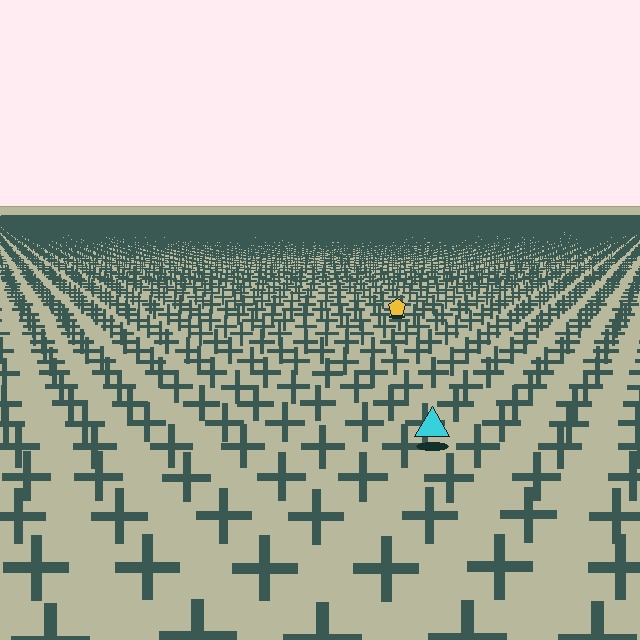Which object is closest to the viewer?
The cyan triangle is closest. The texture marks near it are larger and more spread out.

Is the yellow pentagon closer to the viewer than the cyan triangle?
No. The cyan triangle is closer — you can tell from the texture gradient: the ground texture is coarser near it.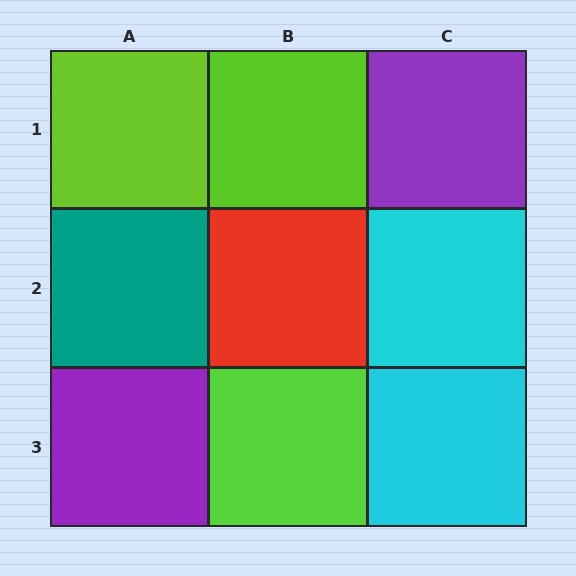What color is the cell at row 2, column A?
Teal.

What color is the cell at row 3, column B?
Lime.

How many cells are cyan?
2 cells are cyan.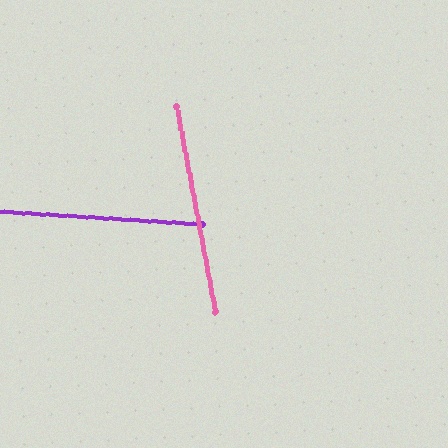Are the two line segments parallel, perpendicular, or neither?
Neither parallel nor perpendicular — they differ by about 76°.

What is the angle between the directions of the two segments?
Approximately 76 degrees.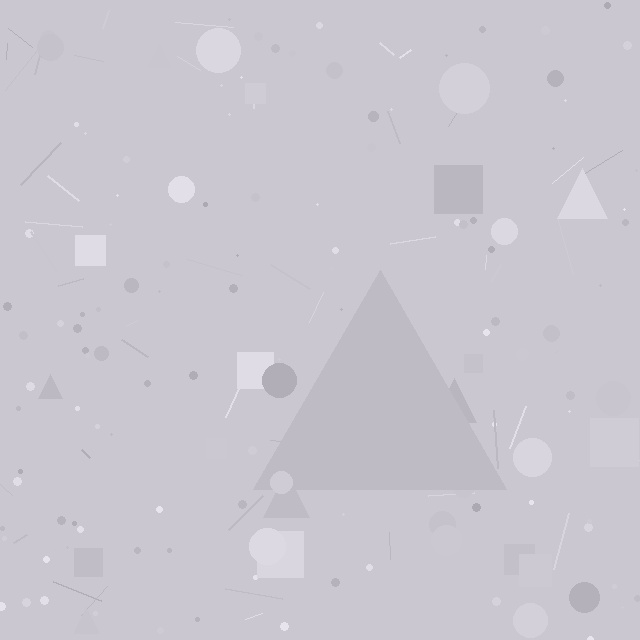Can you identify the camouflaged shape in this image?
The camouflaged shape is a triangle.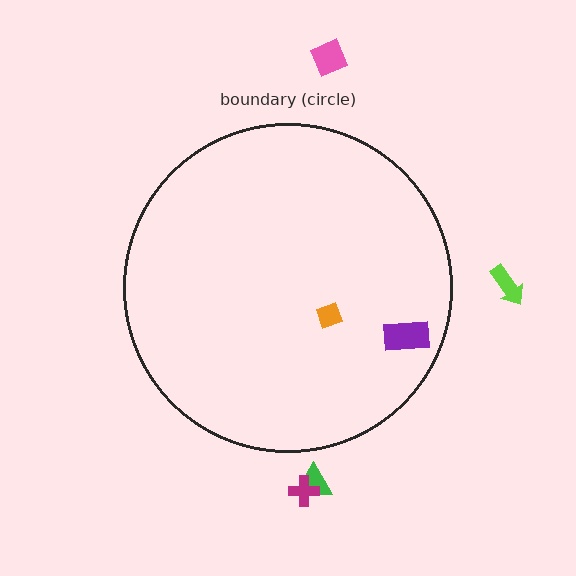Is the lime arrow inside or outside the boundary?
Outside.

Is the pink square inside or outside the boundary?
Outside.